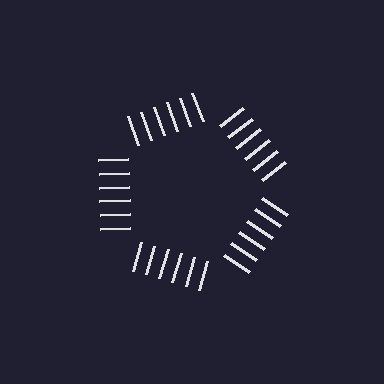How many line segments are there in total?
30 — 6 along each of the 5 edges.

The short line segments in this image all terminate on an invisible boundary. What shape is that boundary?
An illusory pentagon — the line segments terminate on its edges but no continuous stroke is drawn.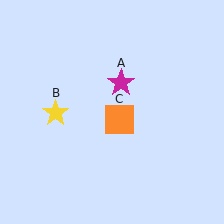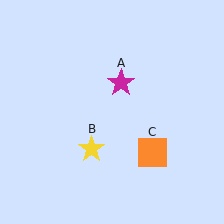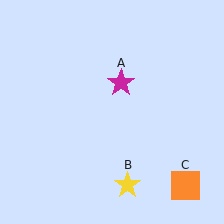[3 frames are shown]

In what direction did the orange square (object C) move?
The orange square (object C) moved down and to the right.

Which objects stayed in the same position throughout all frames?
Magenta star (object A) remained stationary.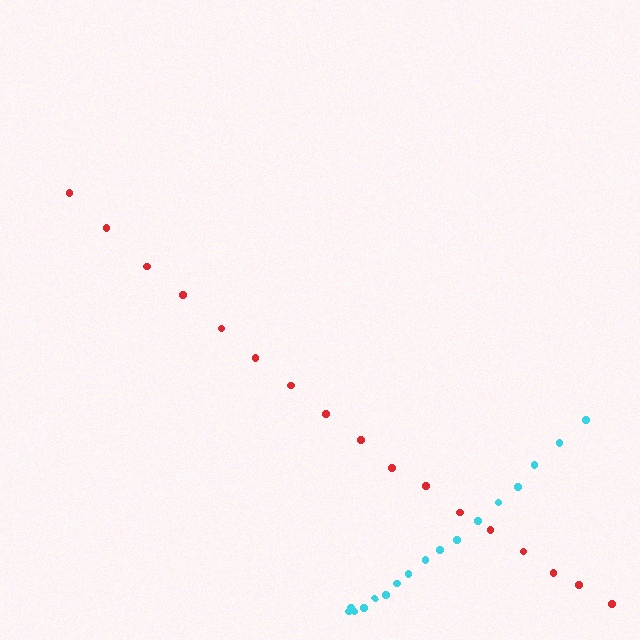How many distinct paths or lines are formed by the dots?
There are 2 distinct paths.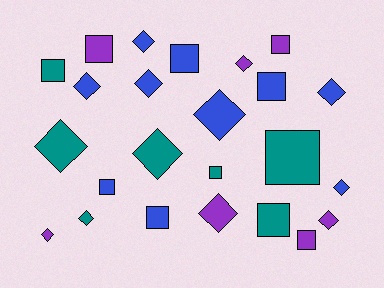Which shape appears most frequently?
Diamond, with 13 objects.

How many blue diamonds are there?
There are 6 blue diamonds.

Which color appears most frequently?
Blue, with 10 objects.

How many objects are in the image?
There are 24 objects.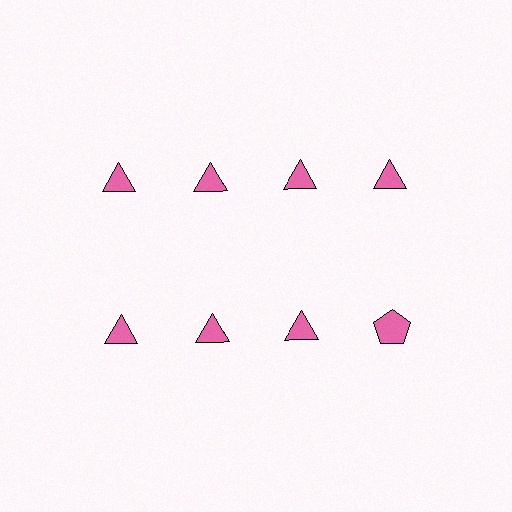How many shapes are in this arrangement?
There are 8 shapes arranged in a grid pattern.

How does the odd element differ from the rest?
It has a different shape: pentagon instead of triangle.